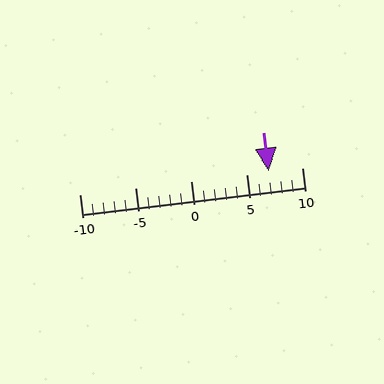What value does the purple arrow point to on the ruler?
The purple arrow points to approximately 7.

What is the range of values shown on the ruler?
The ruler shows values from -10 to 10.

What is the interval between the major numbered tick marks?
The major tick marks are spaced 5 units apart.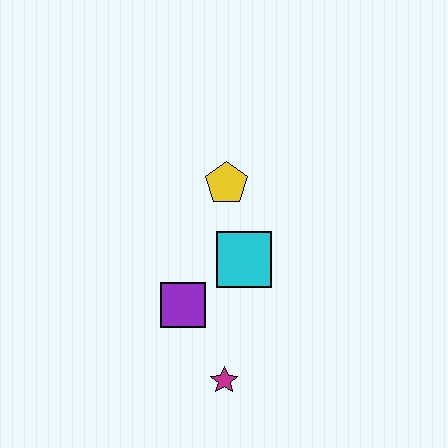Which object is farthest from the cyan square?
The magenta star is farthest from the cyan square.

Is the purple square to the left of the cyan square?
Yes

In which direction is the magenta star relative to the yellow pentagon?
The magenta star is below the yellow pentagon.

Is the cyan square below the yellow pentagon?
Yes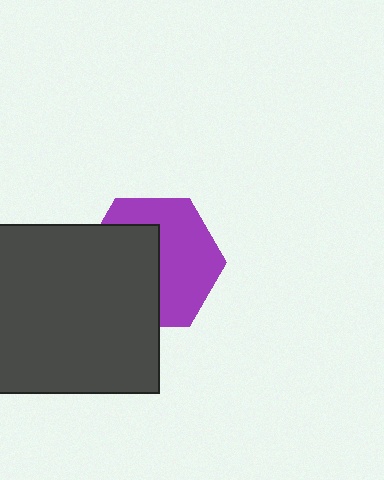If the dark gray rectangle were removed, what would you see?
You would see the complete purple hexagon.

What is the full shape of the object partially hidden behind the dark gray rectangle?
The partially hidden object is a purple hexagon.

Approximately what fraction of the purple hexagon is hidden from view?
Roughly 47% of the purple hexagon is hidden behind the dark gray rectangle.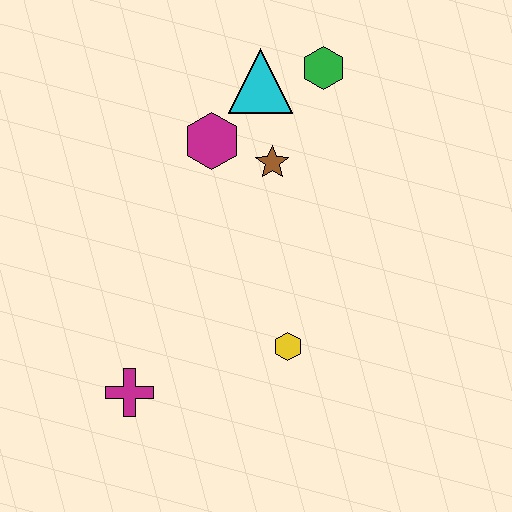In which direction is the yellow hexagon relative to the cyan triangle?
The yellow hexagon is below the cyan triangle.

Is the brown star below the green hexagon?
Yes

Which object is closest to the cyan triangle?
The green hexagon is closest to the cyan triangle.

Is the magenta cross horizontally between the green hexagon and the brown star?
No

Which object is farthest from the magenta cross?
The green hexagon is farthest from the magenta cross.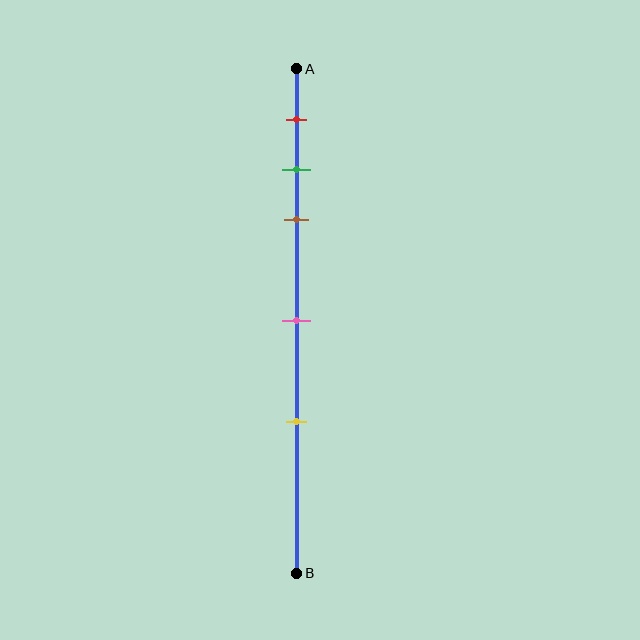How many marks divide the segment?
There are 5 marks dividing the segment.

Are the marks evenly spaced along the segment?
No, the marks are not evenly spaced.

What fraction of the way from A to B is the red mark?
The red mark is approximately 10% (0.1) of the way from A to B.